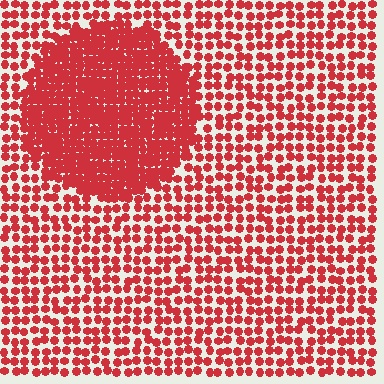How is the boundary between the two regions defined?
The boundary is defined by a change in element density (approximately 2.1x ratio). All elements are the same color, size, and shape.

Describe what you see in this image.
The image contains small red elements arranged at two different densities. A circle-shaped region is visible where the elements are more densely packed than the surrounding area.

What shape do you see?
I see a circle.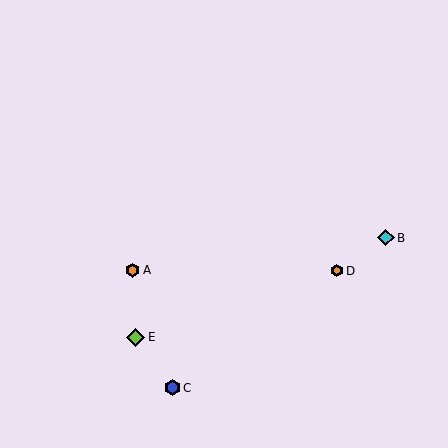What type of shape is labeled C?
Shape C is a blue hexagon.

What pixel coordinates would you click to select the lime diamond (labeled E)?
Click at (136, 337) to select the lime diamond E.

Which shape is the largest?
The lime diamond (labeled E) is the largest.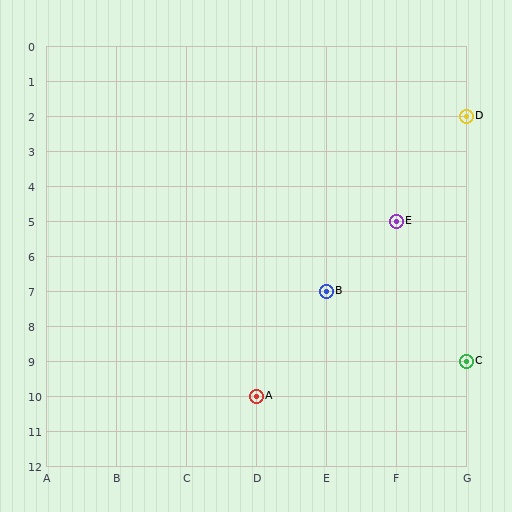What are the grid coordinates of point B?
Point B is at grid coordinates (E, 7).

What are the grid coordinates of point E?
Point E is at grid coordinates (F, 5).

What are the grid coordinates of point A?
Point A is at grid coordinates (D, 10).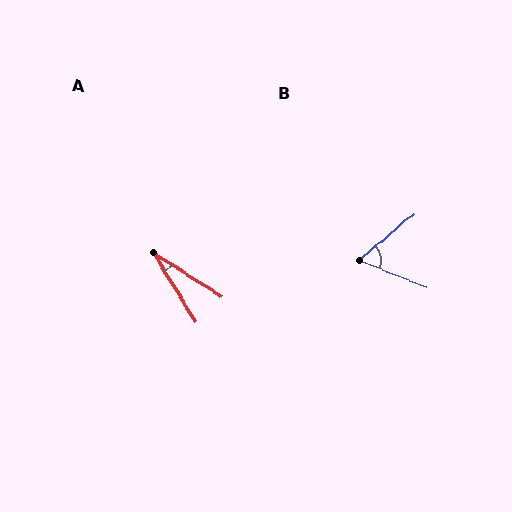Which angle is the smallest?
A, at approximately 26 degrees.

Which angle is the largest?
B, at approximately 62 degrees.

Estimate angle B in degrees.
Approximately 62 degrees.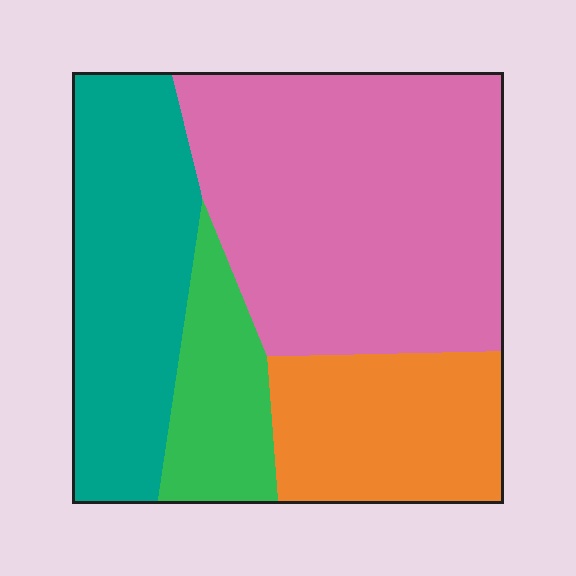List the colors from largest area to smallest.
From largest to smallest: pink, teal, orange, green.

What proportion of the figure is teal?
Teal takes up between a sixth and a third of the figure.